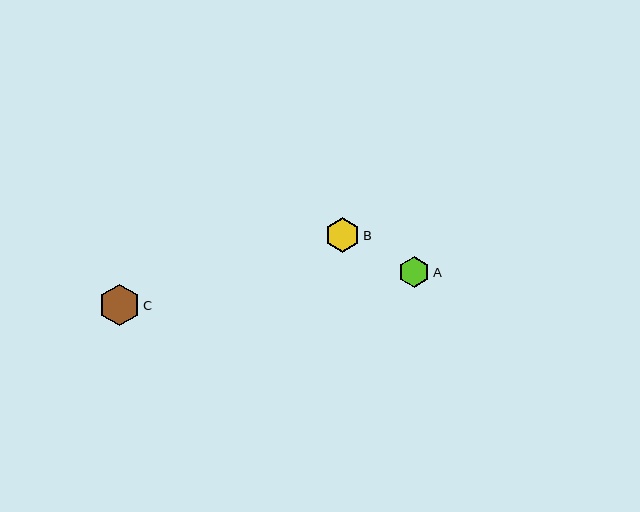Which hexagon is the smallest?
Hexagon A is the smallest with a size of approximately 31 pixels.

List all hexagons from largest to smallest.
From largest to smallest: C, B, A.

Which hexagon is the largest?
Hexagon C is the largest with a size of approximately 41 pixels.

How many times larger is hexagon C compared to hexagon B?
Hexagon C is approximately 1.2 times the size of hexagon B.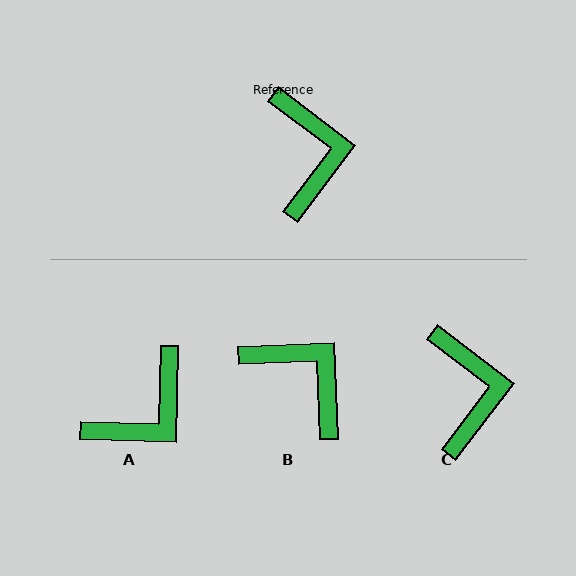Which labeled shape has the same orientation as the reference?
C.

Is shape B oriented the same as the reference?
No, it is off by about 39 degrees.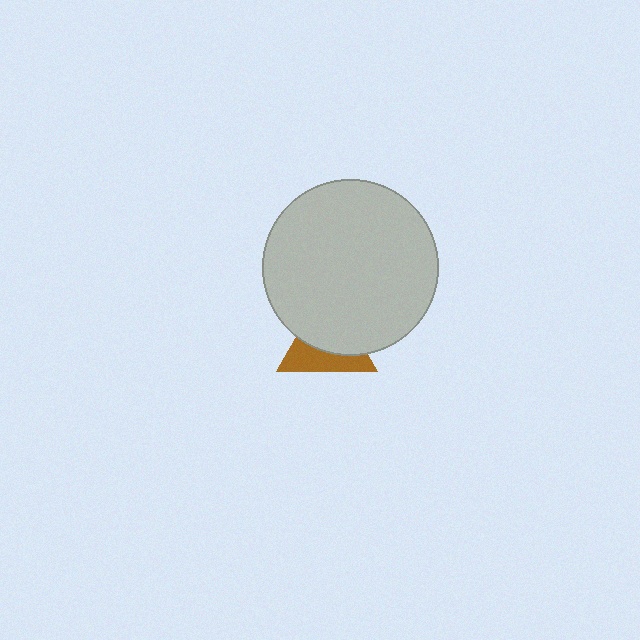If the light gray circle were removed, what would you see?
You would see the complete brown triangle.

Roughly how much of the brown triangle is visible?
A small part of it is visible (roughly 42%).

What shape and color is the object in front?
The object in front is a light gray circle.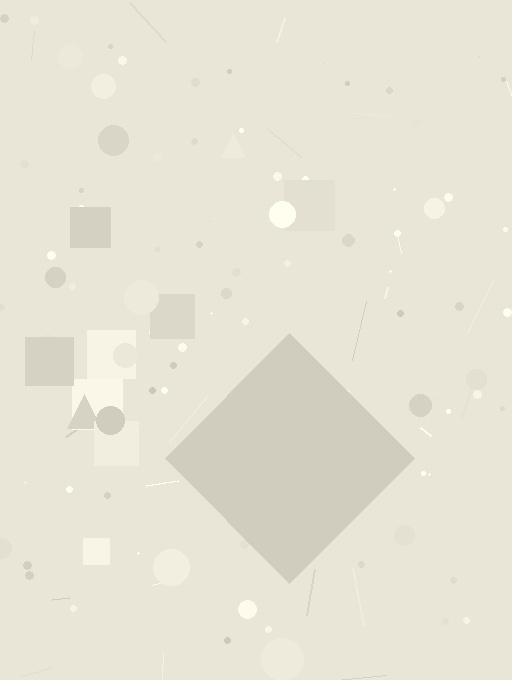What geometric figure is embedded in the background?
A diamond is embedded in the background.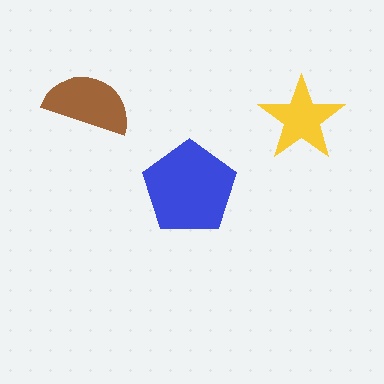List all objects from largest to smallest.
The blue pentagon, the brown semicircle, the yellow star.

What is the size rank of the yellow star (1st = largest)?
3rd.